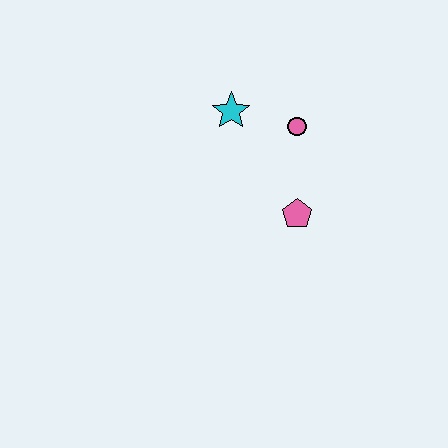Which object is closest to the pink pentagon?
The pink circle is closest to the pink pentagon.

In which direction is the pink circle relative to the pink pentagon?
The pink circle is above the pink pentagon.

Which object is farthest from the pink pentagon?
The cyan star is farthest from the pink pentagon.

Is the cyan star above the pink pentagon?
Yes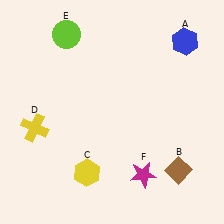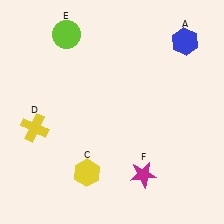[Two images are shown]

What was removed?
The brown diamond (B) was removed in Image 2.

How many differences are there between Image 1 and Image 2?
There is 1 difference between the two images.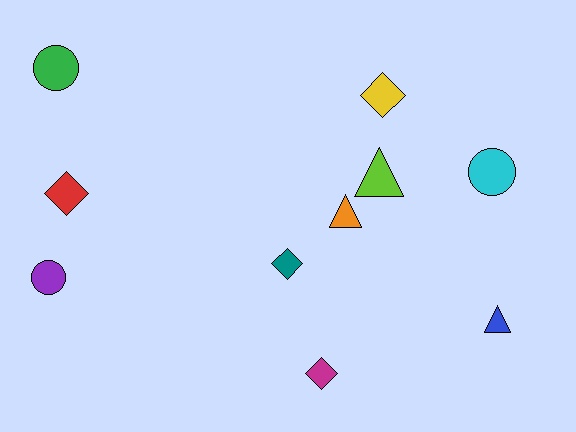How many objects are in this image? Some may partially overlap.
There are 10 objects.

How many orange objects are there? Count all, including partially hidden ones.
There is 1 orange object.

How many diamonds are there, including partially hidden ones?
There are 4 diamonds.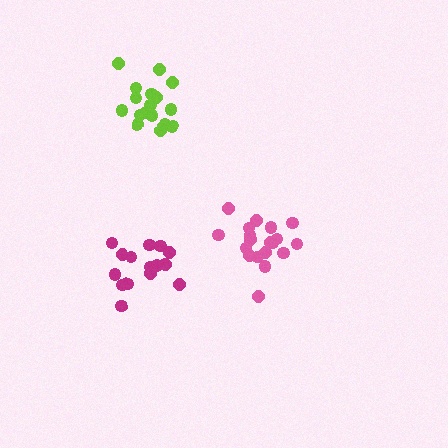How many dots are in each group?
Group 1: 16 dots, Group 2: 19 dots, Group 3: 18 dots (53 total).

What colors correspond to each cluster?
The clusters are colored: magenta, pink, lime.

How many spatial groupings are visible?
There are 3 spatial groupings.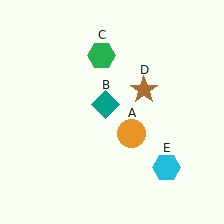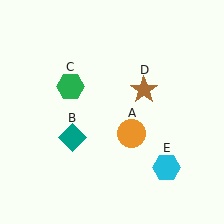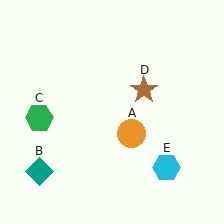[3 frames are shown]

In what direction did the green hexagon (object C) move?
The green hexagon (object C) moved down and to the left.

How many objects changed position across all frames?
2 objects changed position: teal diamond (object B), green hexagon (object C).